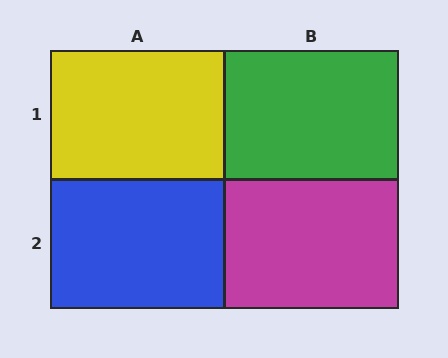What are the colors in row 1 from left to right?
Yellow, green.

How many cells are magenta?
1 cell is magenta.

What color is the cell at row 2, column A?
Blue.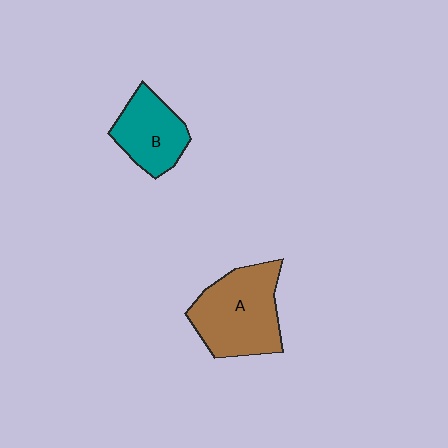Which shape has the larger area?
Shape A (brown).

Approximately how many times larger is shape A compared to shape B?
Approximately 1.5 times.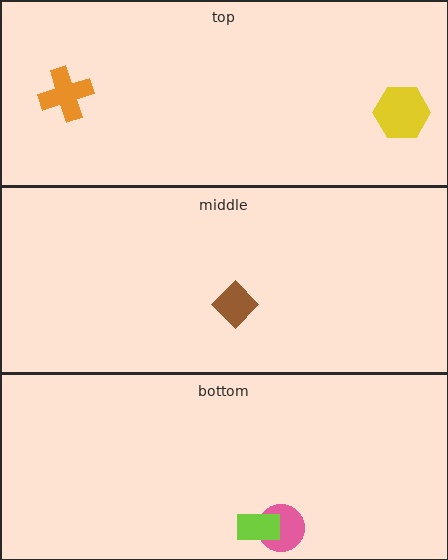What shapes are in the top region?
The orange cross, the yellow hexagon.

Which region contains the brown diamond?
The middle region.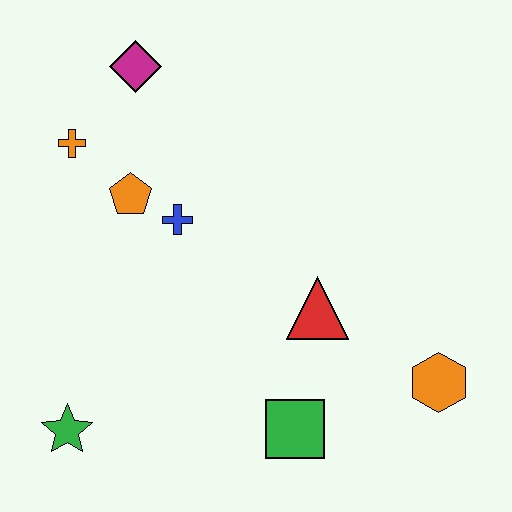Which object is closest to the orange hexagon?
The red triangle is closest to the orange hexagon.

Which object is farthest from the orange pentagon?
The orange hexagon is farthest from the orange pentagon.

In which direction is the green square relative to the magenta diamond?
The green square is below the magenta diamond.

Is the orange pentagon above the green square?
Yes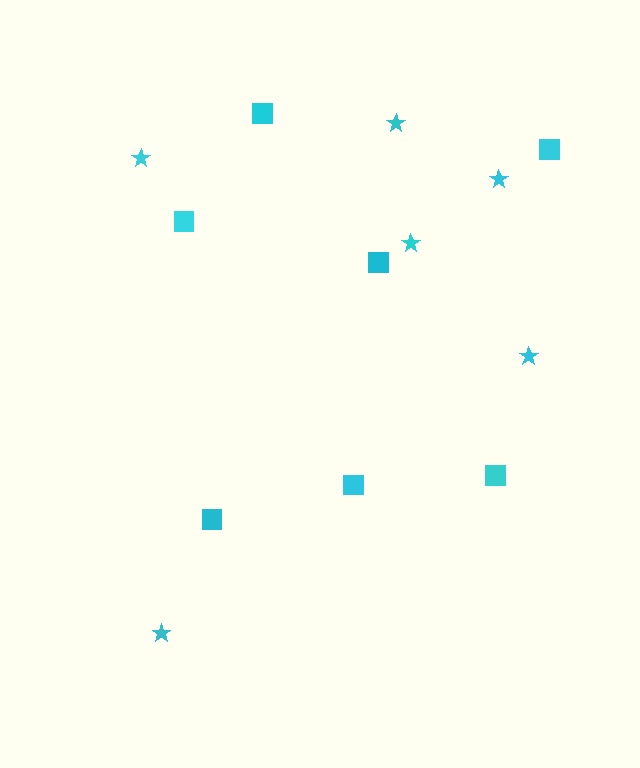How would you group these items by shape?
There are 2 groups: one group of stars (6) and one group of squares (7).